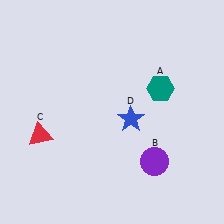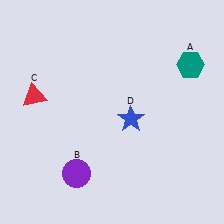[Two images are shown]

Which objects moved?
The objects that moved are: the teal hexagon (A), the purple circle (B), the red triangle (C).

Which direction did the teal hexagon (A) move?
The teal hexagon (A) moved right.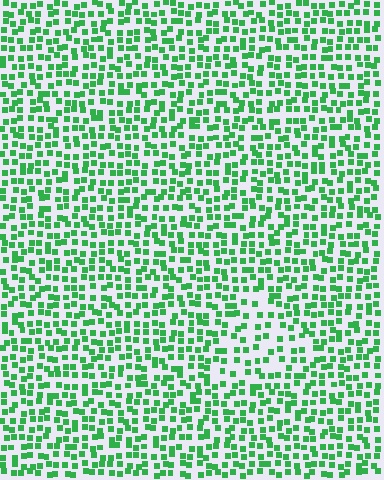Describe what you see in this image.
The image contains small green elements arranged at two different densities. A triangle-shaped region is visible where the elements are less densely packed than the surrounding area.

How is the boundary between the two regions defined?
The boundary is defined by a change in element density (approximately 1.7x ratio). All elements are the same color, size, and shape.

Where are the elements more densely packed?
The elements are more densely packed outside the triangle boundary.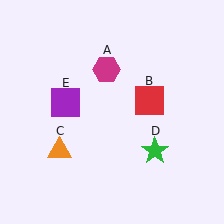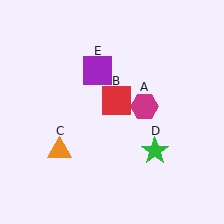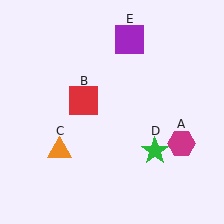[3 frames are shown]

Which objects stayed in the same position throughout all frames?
Orange triangle (object C) and green star (object D) remained stationary.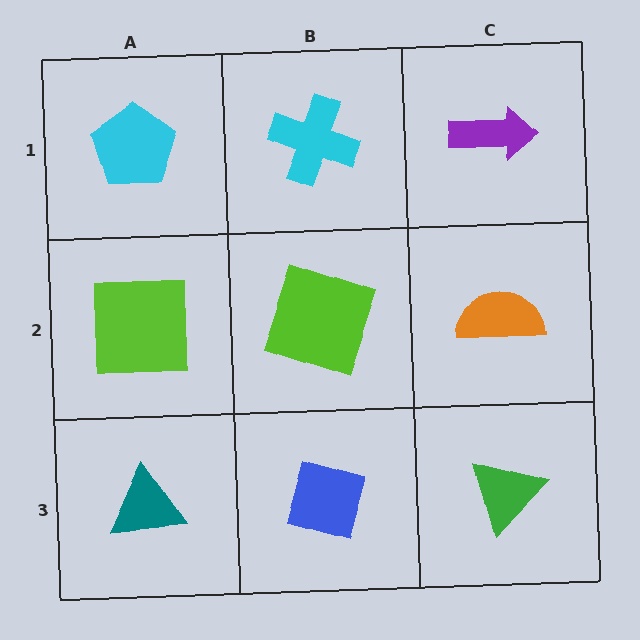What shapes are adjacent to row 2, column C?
A purple arrow (row 1, column C), a green triangle (row 3, column C), a lime square (row 2, column B).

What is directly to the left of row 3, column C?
A blue diamond.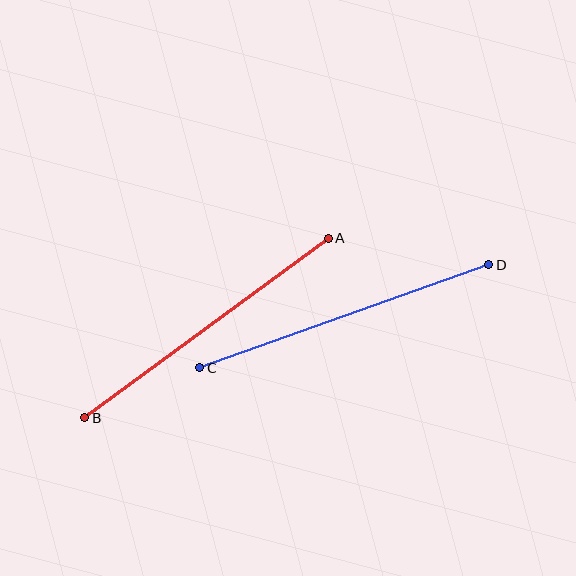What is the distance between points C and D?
The distance is approximately 307 pixels.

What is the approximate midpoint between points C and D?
The midpoint is at approximately (344, 316) pixels.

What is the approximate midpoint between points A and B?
The midpoint is at approximately (207, 328) pixels.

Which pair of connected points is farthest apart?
Points C and D are farthest apart.